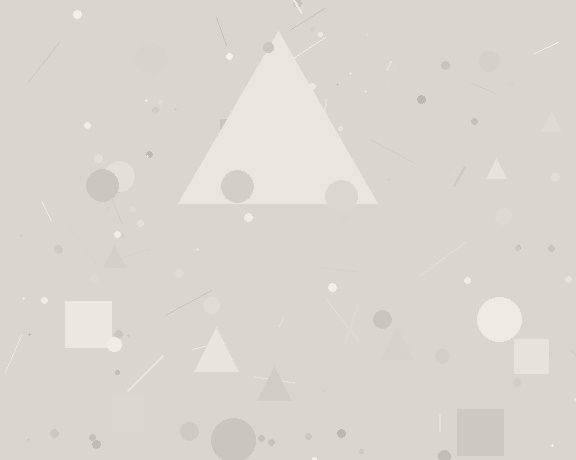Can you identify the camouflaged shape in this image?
The camouflaged shape is a triangle.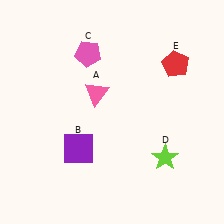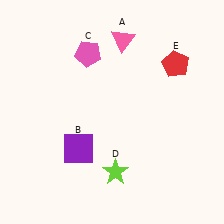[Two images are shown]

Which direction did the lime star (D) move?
The lime star (D) moved left.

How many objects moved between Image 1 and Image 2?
2 objects moved between the two images.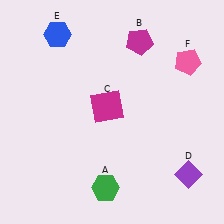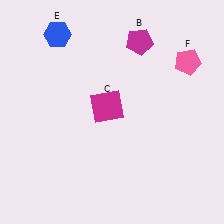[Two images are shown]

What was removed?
The purple diamond (D), the green hexagon (A) were removed in Image 2.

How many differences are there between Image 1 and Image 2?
There are 2 differences between the two images.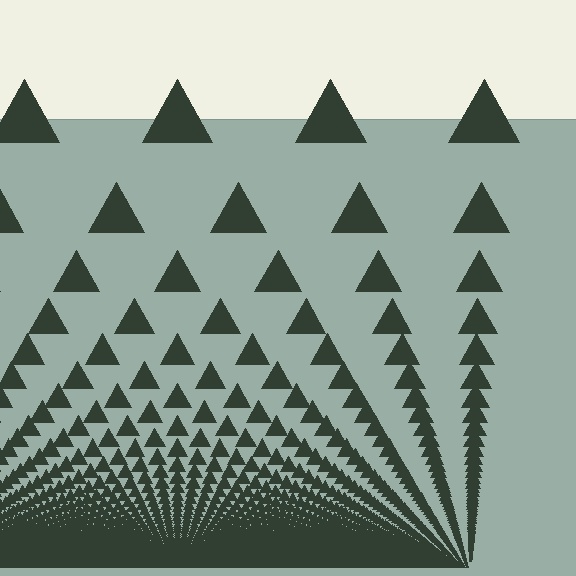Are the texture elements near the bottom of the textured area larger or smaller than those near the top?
Smaller. The gradient is inverted — elements near the bottom are smaller and denser.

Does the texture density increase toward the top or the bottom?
Density increases toward the bottom.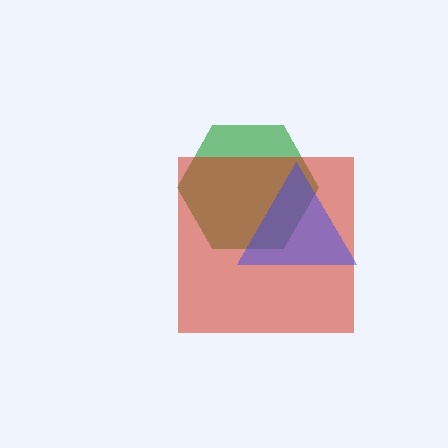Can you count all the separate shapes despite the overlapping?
Yes, there are 3 separate shapes.